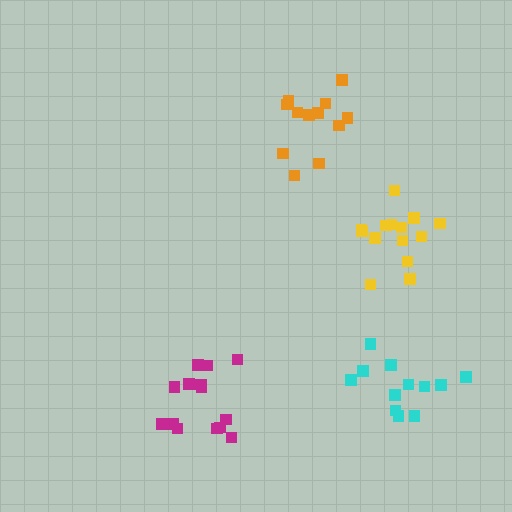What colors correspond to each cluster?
The clusters are colored: magenta, orange, yellow, cyan.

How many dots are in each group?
Group 1: 14 dots, Group 2: 12 dots, Group 3: 14 dots, Group 4: 12 dots (52 total).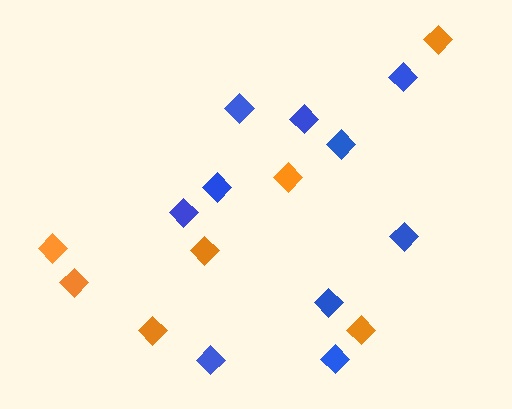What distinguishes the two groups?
There are 2 groups: one group of orange diamonds (7) and one group of blue diamonds (10).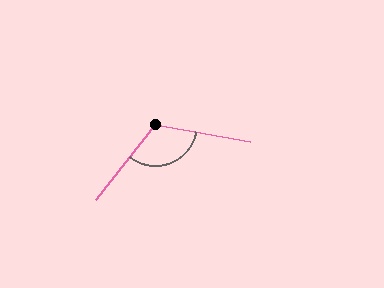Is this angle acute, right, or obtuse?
It is obtuse.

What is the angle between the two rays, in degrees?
Approximately 118 degrees.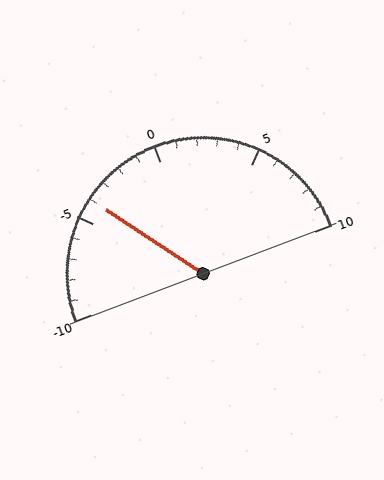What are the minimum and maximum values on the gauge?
The gauge ranges from -10 to 10.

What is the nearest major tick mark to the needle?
The nearest major tick mark is -5.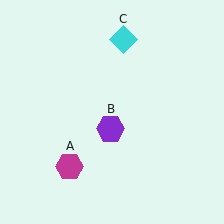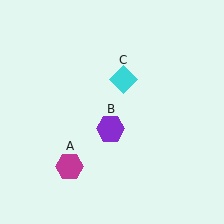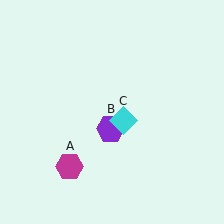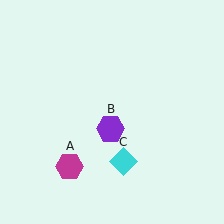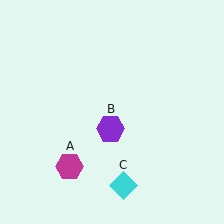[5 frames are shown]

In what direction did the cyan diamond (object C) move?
The cyan diamond (object C) moved down.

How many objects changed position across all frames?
1 object changed position: cyan diamond (object C).